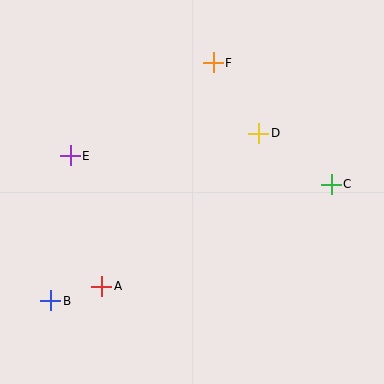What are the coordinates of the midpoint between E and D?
The midpoint between E and D is at (165, 144).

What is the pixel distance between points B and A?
The distance between B and A is 53 pixels.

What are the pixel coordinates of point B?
Point B is at (51, 301).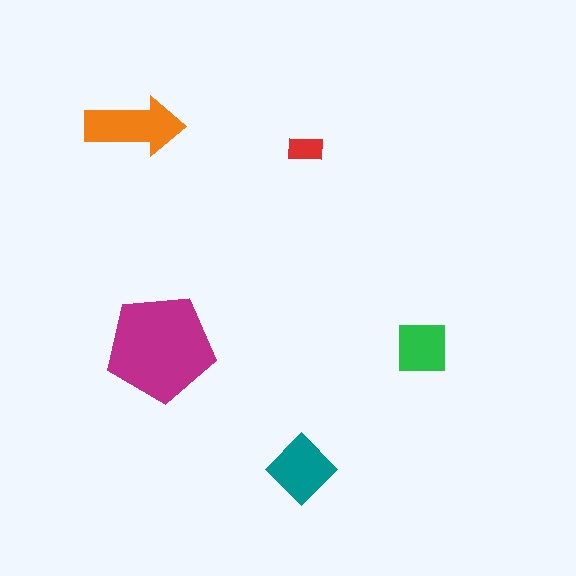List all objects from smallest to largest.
The red rectangle, the green square, the teal diamond, the orange arrow, the magenta pentagon.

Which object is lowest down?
The teal diamond is bottommost.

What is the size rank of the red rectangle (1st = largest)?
5th.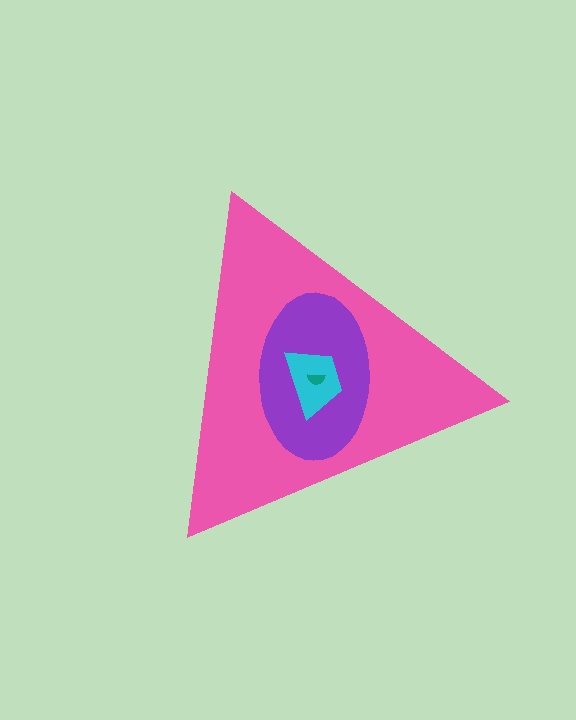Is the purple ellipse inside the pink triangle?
Yes.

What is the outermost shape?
The pink triangle.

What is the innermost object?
The teal semicircle.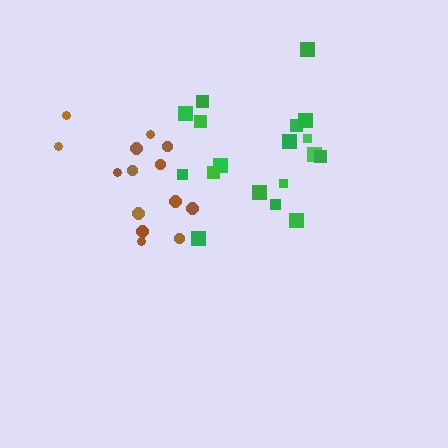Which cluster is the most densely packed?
Green.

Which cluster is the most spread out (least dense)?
Brown.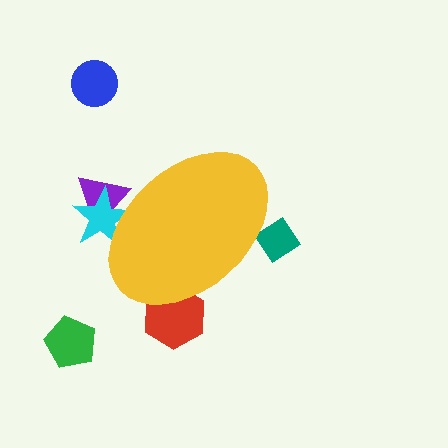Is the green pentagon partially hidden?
No, the green pentagon is fully visible.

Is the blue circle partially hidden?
No, the blue circle is fully visible.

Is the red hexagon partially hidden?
Yes, the red hexagon is partially hidden behind the yellow ellipse.